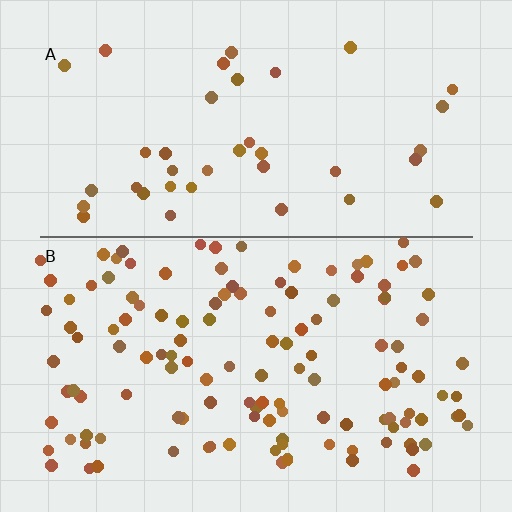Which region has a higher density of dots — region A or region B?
B (the bottom).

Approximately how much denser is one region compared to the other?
Approximately 3.2× — region B over region A.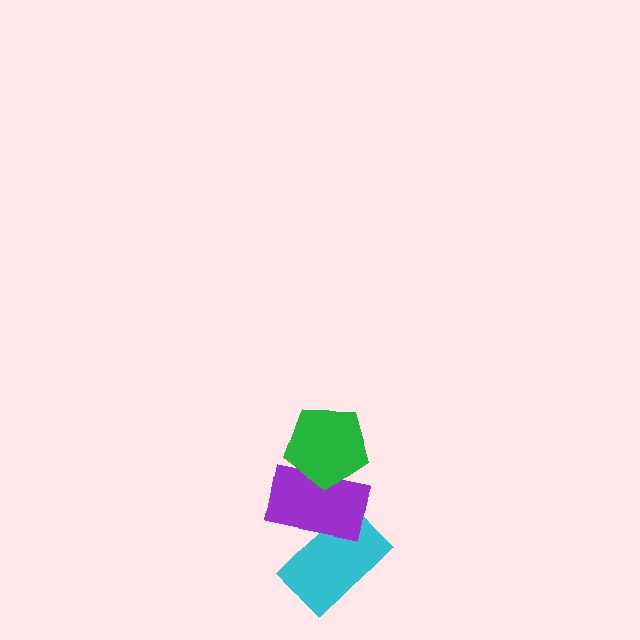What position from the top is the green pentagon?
The green pentagon is 1st from the top.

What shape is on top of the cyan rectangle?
The purple rectangle is on top of the cyan rectangle.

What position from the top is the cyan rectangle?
The cyan rectangle is 3rd from the top.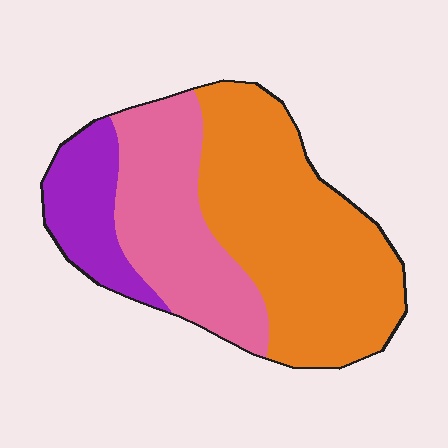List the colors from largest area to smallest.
From largest to smallest: orange, pink, purple.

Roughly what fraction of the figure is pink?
Pink takes up between a sixth and a third of the figure.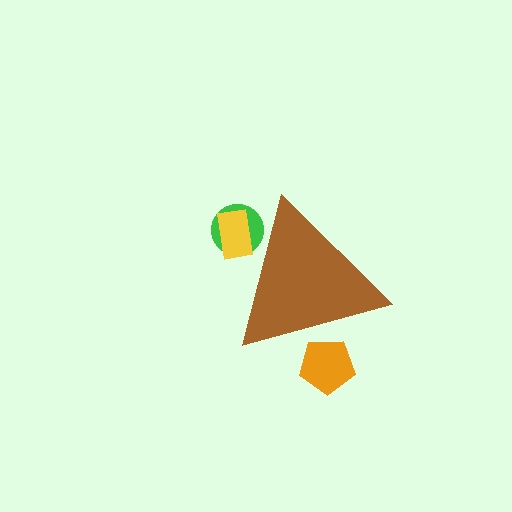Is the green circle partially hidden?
Yes, the green circle is partially hidden behind the brown triangle.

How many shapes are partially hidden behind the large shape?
3 shapes are partially hidden.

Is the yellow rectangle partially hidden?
Yes, the yellow rectangle is partially hidden behind the brown triangle.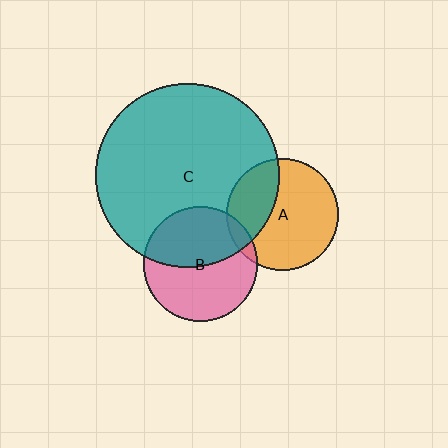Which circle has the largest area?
Circle C (teal).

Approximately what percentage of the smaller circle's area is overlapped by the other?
Approximately 30%.